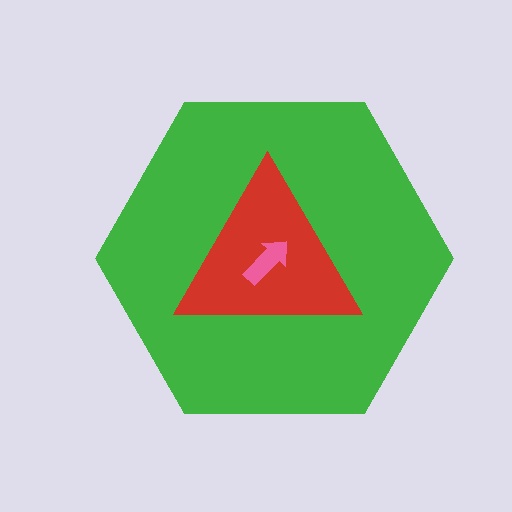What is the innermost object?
The pink arrow.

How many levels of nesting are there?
3.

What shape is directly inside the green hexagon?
The red triangle.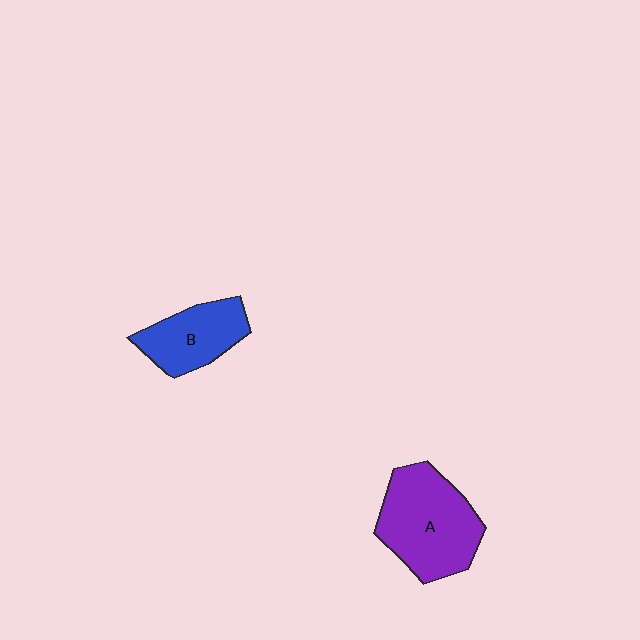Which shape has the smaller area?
Shape B (blue).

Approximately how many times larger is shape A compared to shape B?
Approximately 1.6 times.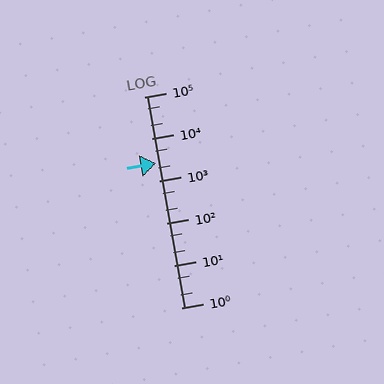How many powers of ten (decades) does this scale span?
The scale spans 5 decades, from 1 to 100000.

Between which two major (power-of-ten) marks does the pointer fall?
The pointer is between 1000 and 10000.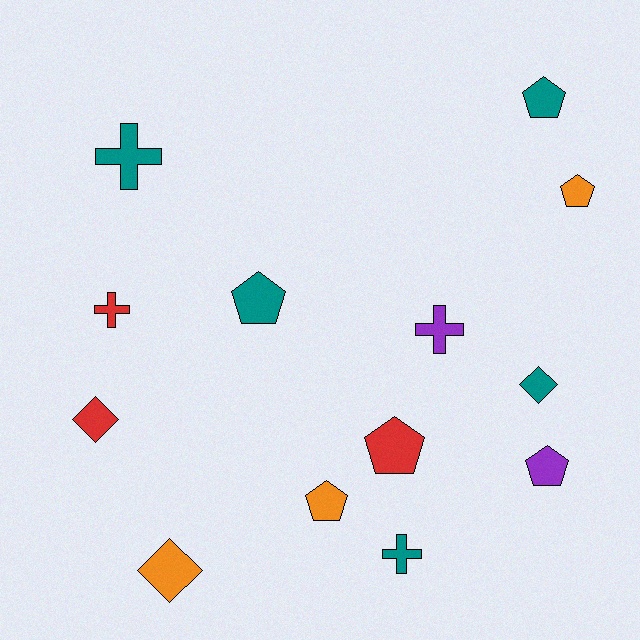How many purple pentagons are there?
There is 1 purple pentagon.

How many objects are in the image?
There are 13 objects.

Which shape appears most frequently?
Pentagon, with 6 objects.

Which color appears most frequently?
Teal, with 5 objects.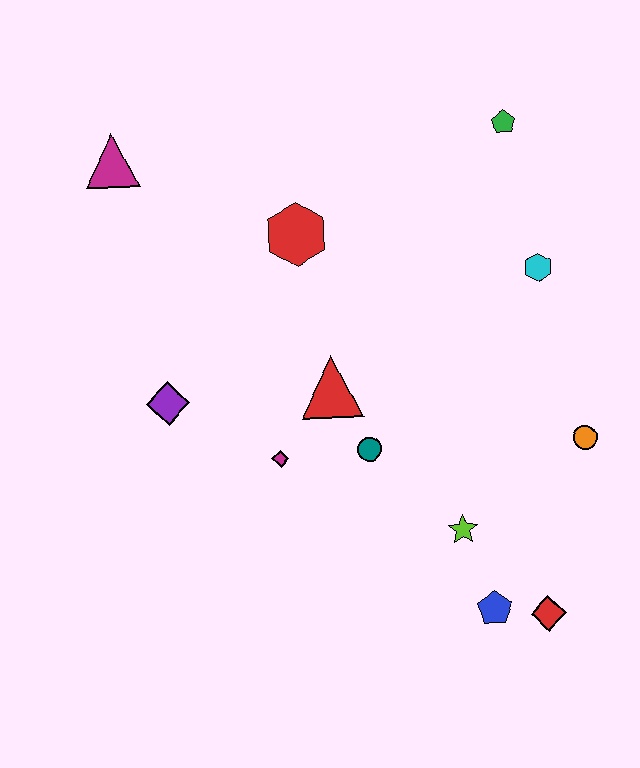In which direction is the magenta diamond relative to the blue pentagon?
The magenta diamond is to the left of the blue pentagon.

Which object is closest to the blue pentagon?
The red diamond is closest to the blue pentagon.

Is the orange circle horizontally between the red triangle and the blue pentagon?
No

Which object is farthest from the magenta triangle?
The red diamond is farthest from the magenta triangle.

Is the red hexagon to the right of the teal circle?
No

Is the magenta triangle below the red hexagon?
No